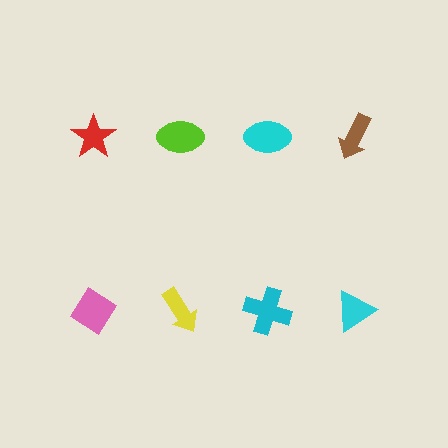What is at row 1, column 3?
A cyan ellipse.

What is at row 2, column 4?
A cyan triangle.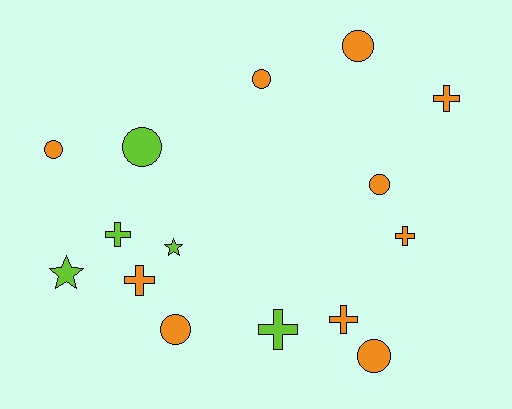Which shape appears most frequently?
Circle, with 7 objects.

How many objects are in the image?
There are 15 objects.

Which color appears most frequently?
Orange, with 10 objects.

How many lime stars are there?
There are 2 lime stars.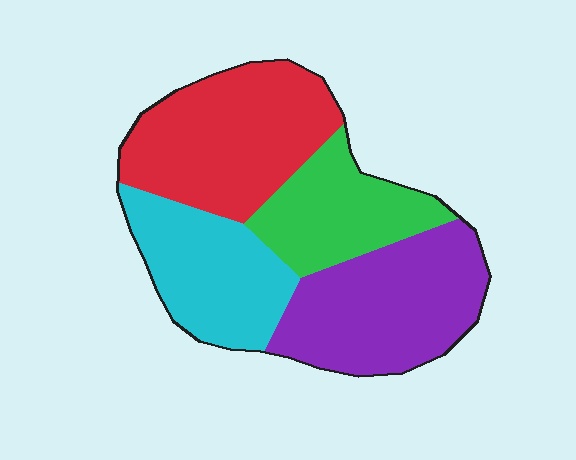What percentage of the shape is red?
Red takes up about one third (1/3) of the shape.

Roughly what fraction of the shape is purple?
Purple takes up between a sixth and a third of the shape.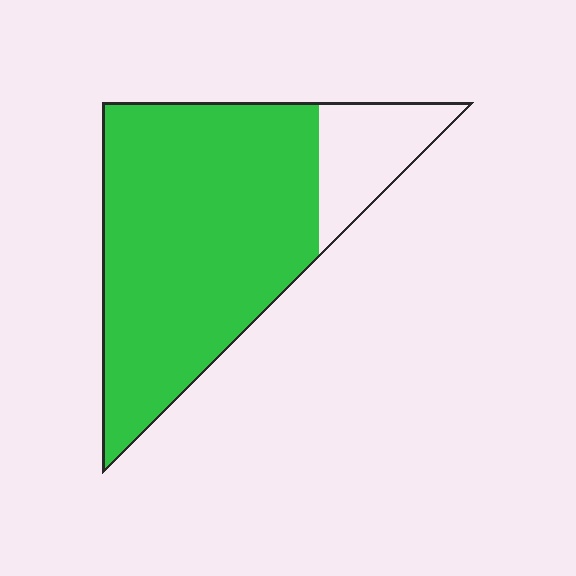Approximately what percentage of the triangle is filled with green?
Approximately 85%.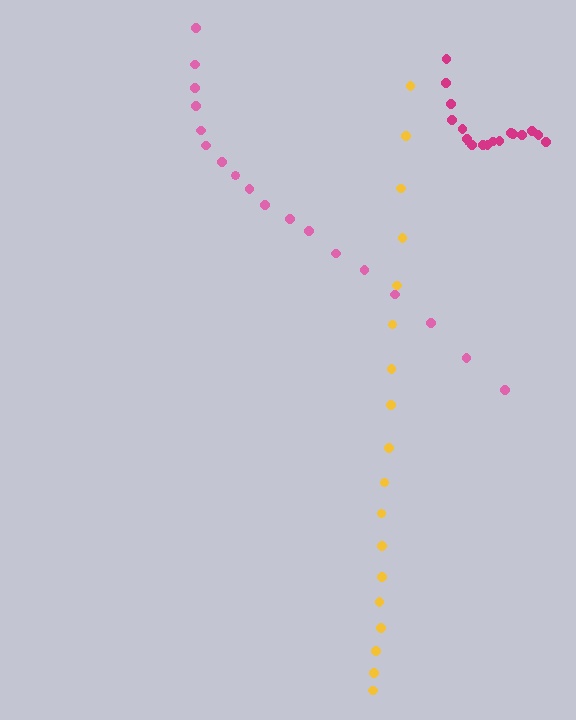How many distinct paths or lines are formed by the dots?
There are 3 distinct paths.